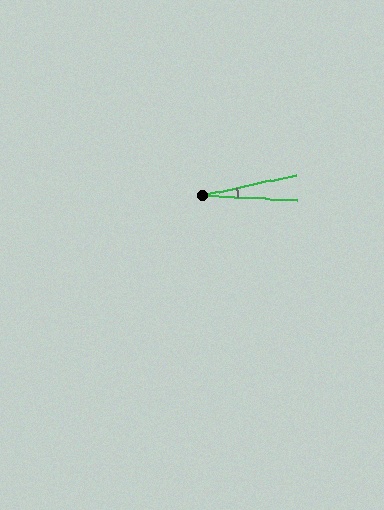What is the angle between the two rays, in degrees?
Approximately 15 degrees.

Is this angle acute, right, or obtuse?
It is acute.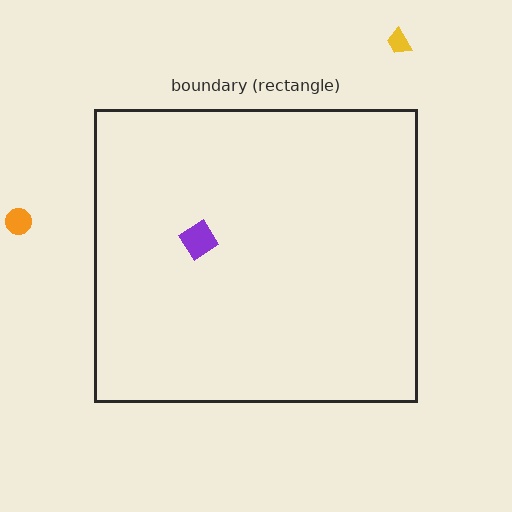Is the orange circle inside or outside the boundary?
Outside.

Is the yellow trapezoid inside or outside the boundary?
Outside.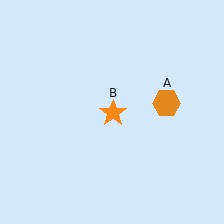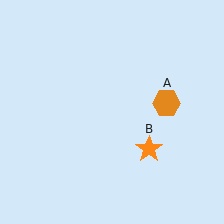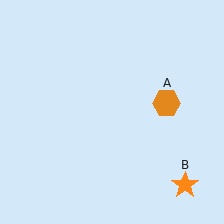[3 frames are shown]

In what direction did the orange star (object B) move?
The orange star (object B) moved down and to the right.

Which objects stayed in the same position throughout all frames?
Orange hexagon (object A) remained stationary.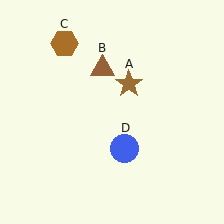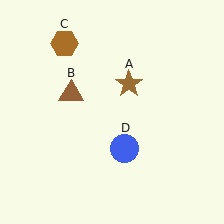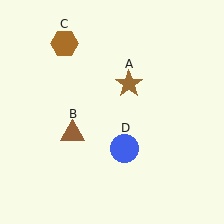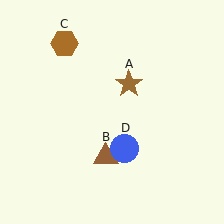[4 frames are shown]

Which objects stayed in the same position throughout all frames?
Brown star (object A) and brown hexagon (object C) and blue circle (object D) remained stationary.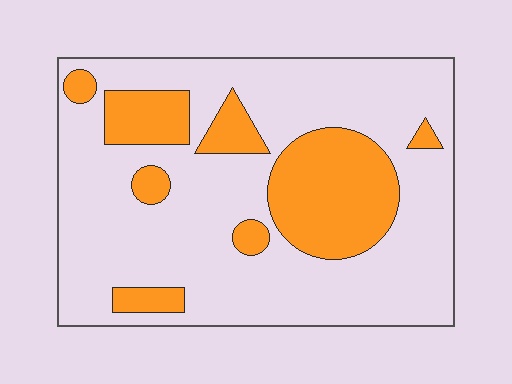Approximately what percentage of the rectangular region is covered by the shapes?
Approximately 25%.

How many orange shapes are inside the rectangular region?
8.